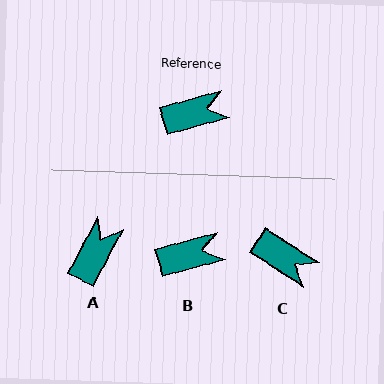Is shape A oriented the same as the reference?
No, it is off by about 47 degrees.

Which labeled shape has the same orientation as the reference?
B.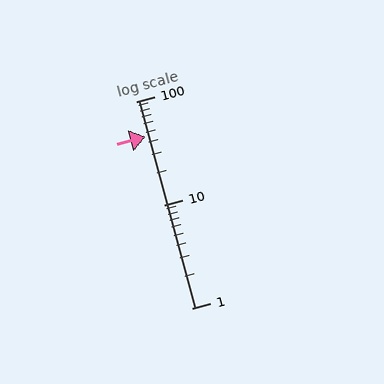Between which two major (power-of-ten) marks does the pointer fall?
The pointer is between 10 and 100.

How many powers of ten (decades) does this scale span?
The scale spans 2 decades, from 1 to 100.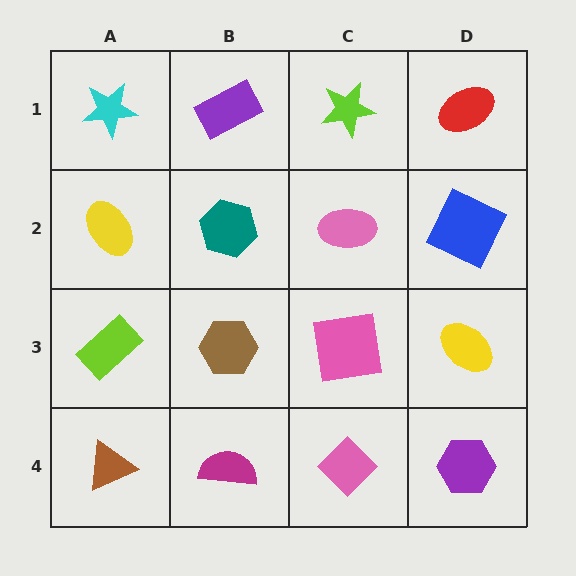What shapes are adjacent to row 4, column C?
A pink square (row 3, column C), a magenta semicircle (row 4, column B), a purple hexagon (row 4, column D).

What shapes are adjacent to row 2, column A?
A cyan star (row 1, column A), a lime rectangle (row 3, column A), a teal hexagon (row 2, column B).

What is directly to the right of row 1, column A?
A purple rectangle.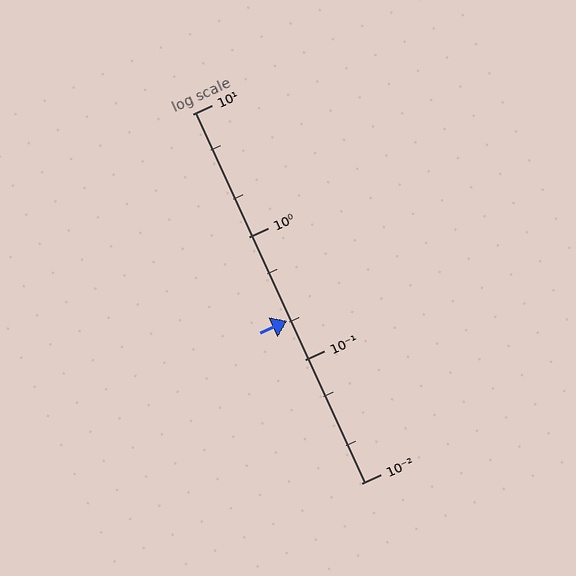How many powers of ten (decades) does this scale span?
The scale spans 3 decades, from 0.01 to 10.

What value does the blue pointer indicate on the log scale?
The pointer indicates approximately 0.21.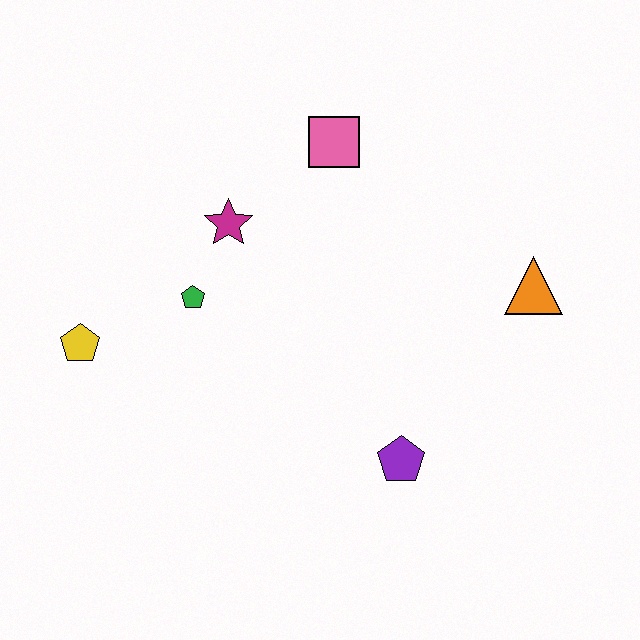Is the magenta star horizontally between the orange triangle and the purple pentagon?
No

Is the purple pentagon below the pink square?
Yes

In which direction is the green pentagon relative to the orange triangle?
The green pentagon is to the left of the orange triangle.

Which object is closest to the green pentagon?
The magenta star is closest to the green pentagon.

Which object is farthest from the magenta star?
The orange triangle is farthest from the magenta star.